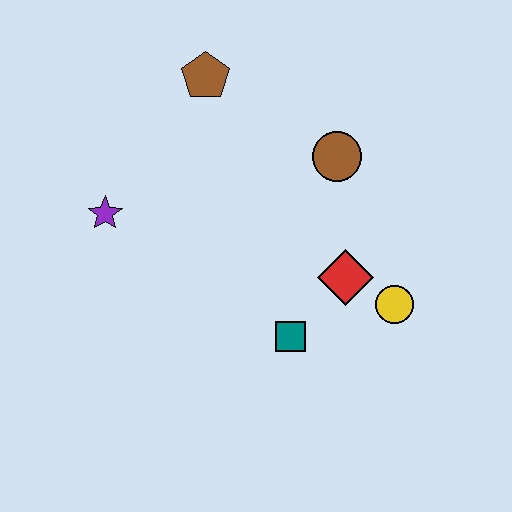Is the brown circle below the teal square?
No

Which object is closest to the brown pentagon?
The brown circle is closest to the brown pentagon.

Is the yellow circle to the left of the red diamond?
No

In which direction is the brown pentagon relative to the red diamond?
The brown pentagon is above the red diamond.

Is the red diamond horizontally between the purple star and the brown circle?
No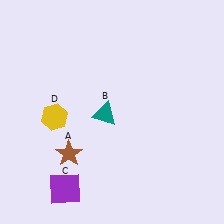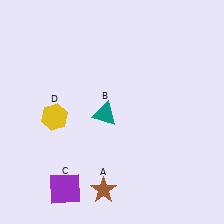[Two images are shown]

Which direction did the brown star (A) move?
The brown star (A) moved down.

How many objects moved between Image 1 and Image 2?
1 object moved between the two images.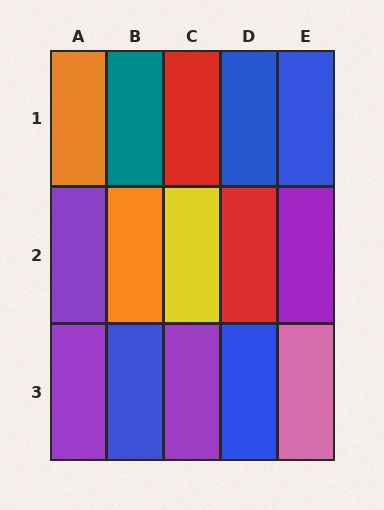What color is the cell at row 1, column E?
Blue.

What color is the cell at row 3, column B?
Blue.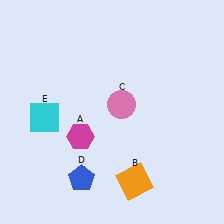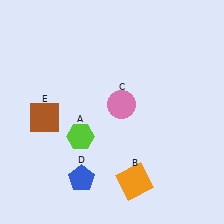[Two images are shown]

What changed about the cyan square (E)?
In Image 1, E is cyan. In Image 2, it changed to brown.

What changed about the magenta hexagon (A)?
In Image 1, A is magenta. In Image 2, it changed to lime.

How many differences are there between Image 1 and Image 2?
There are 2 differences between the two images.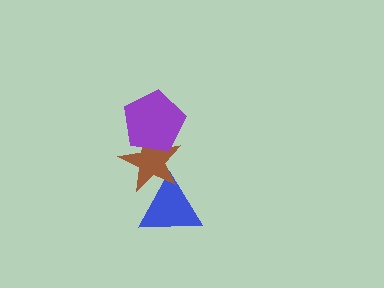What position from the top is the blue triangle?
The blue triangle is 3rd from the top.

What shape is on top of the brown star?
The purple pentagon is on top of the brown star.